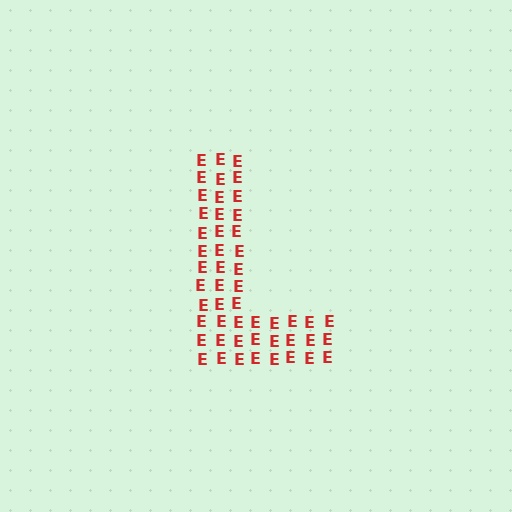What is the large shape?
The large shape is the letter L.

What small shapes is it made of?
It is made of small letter E's.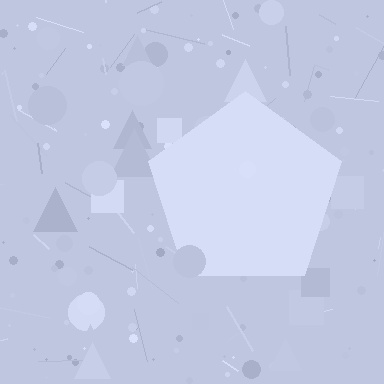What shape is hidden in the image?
A pentagon is hidden in the image.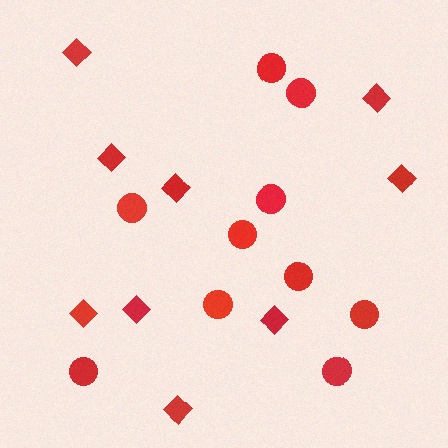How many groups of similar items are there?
There are 2 groups: one group of diamonds (9) and one group of circles (10).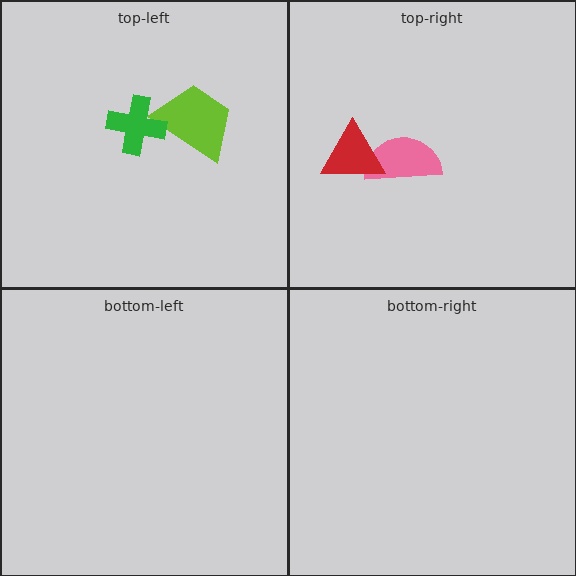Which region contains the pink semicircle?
The top-right region.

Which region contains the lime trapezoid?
The top-left region.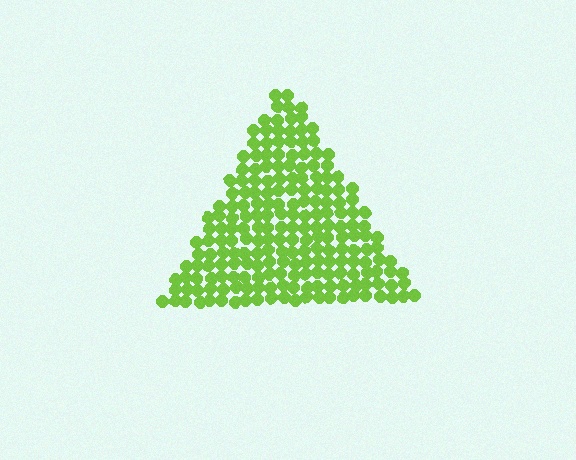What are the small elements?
The small elements are circles.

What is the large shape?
The large shape is a triangle.